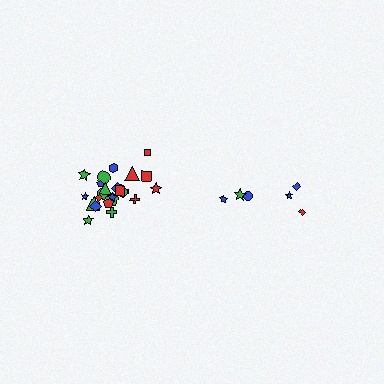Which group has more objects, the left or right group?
The left group.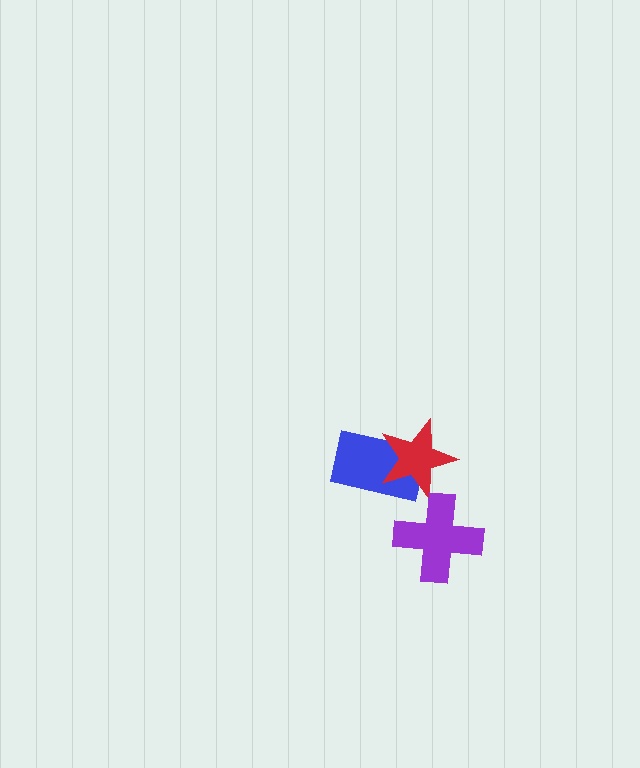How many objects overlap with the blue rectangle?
1 object overlaps with the blue rectangle.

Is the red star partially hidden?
No, no other shape covers it.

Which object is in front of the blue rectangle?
The red star is in front of the blue rectangle.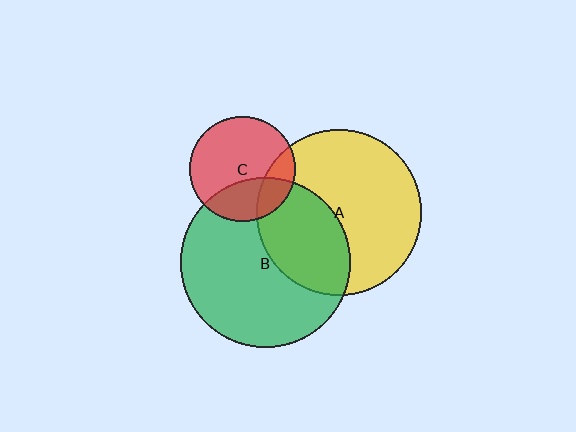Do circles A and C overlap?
Yes.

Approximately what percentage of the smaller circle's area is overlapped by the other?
Approximately 20%.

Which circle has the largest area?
Circle B (green).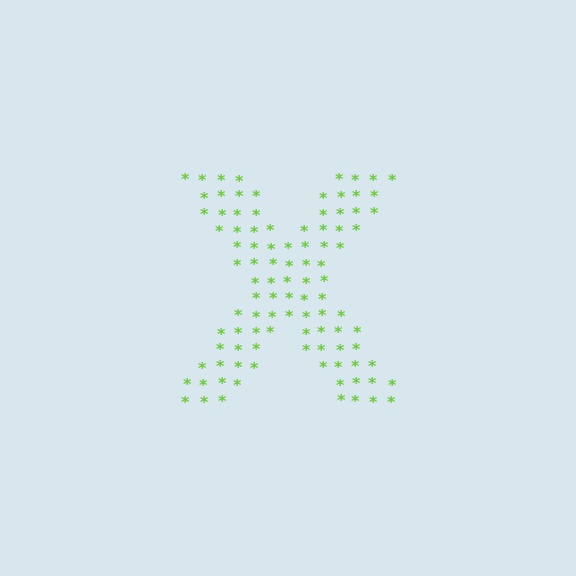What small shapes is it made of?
It is made of small asterisks.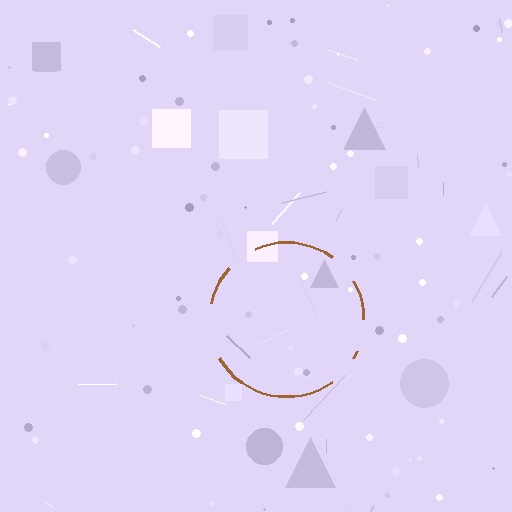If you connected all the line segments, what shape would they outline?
They would outline a circle.